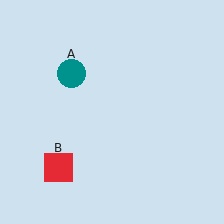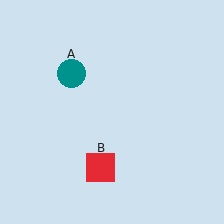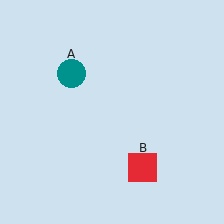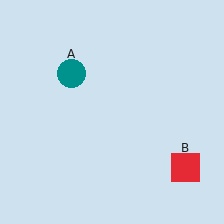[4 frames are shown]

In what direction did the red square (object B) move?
The red square (object B) moved right.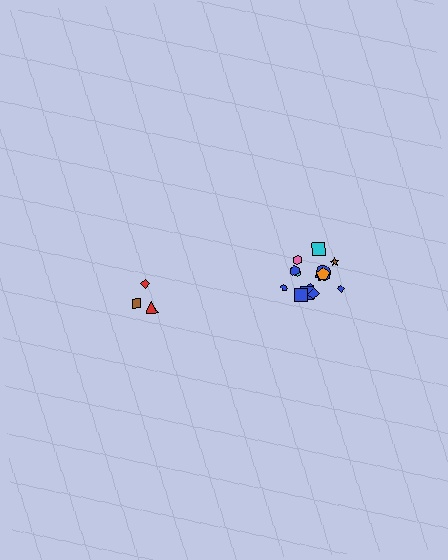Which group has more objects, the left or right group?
The right group.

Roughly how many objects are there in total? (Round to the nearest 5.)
Roughly 20 objects in total.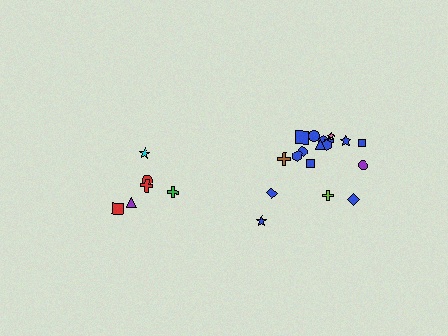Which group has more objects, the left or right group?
The right group.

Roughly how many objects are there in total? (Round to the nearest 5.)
Roughly 25 objects in total.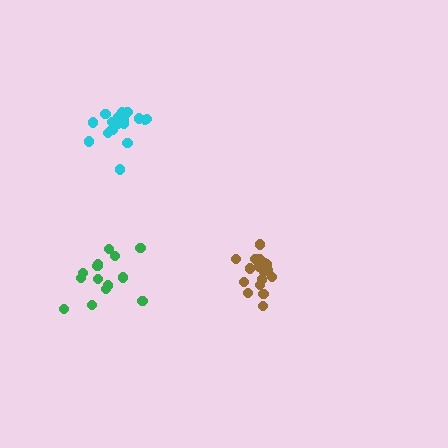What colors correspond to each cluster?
The clusters are colored: green, brown, cyan.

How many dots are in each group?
Group 1: 14 dots, Group 2: 18 dots, Group 3: 18 dots (50 total).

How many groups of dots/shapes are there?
There are 3 groups.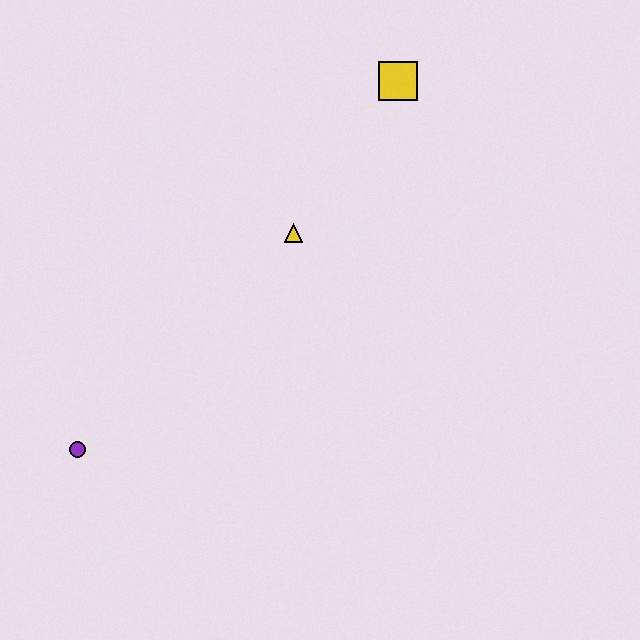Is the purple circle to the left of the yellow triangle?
Yes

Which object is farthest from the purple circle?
The yellow square is farthest from the purple circle.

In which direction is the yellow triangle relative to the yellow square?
The yellow triangle is below the yellow square.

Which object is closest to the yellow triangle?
The yellow square is closest to the yellow triangle.